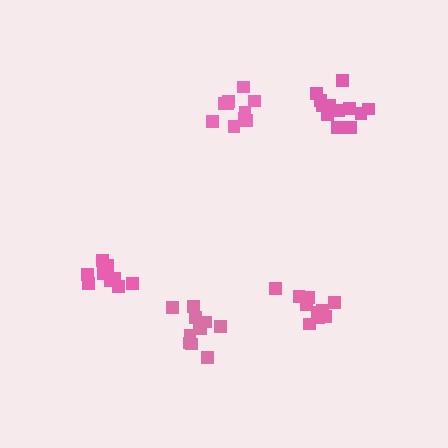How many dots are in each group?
Group 1: 11 dots, Group 2: 10 dots, Group 3: 12 dots, Group 4: 11 dots, Group 5: 10 dots (54 total).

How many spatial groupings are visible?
There are 5 spatial groupings.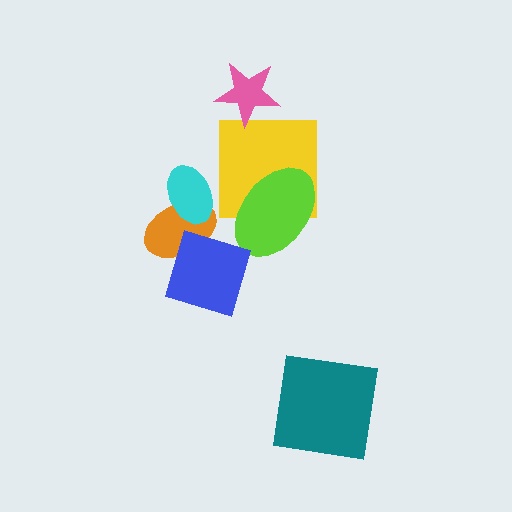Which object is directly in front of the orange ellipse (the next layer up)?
The cyan ellipse is directly in front of the orange ellipse.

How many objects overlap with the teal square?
0 objects overlap with the teal square.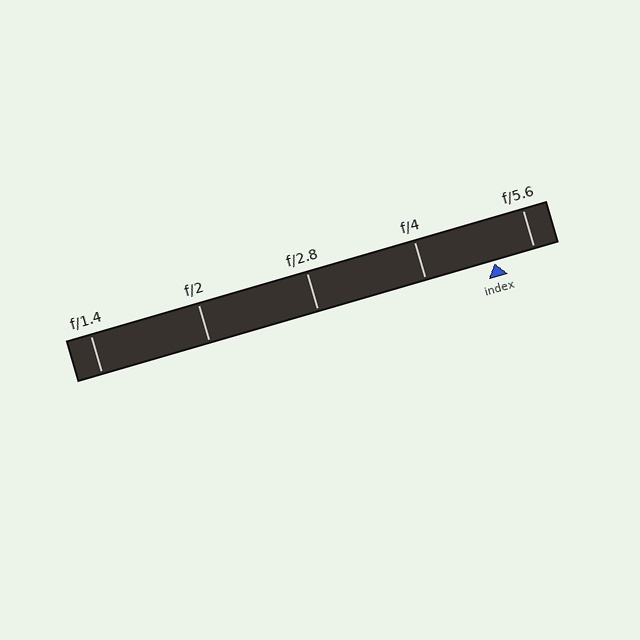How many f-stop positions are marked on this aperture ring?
There are 5 f-stop positions marked.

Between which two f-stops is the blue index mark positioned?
The index mark is between f/4 and f/5.6.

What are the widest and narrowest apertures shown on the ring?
The widest aperture shown is f/1.4 and the narrowest is f/5.6.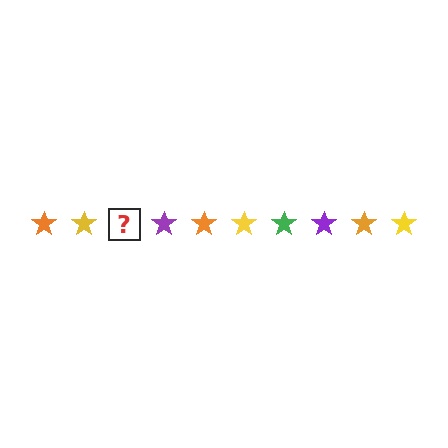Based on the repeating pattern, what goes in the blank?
The blank should be a green star.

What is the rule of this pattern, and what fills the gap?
The rule is that the pattern cycles through orange, yellow, green, purple stars. The gap should be filled with a green star.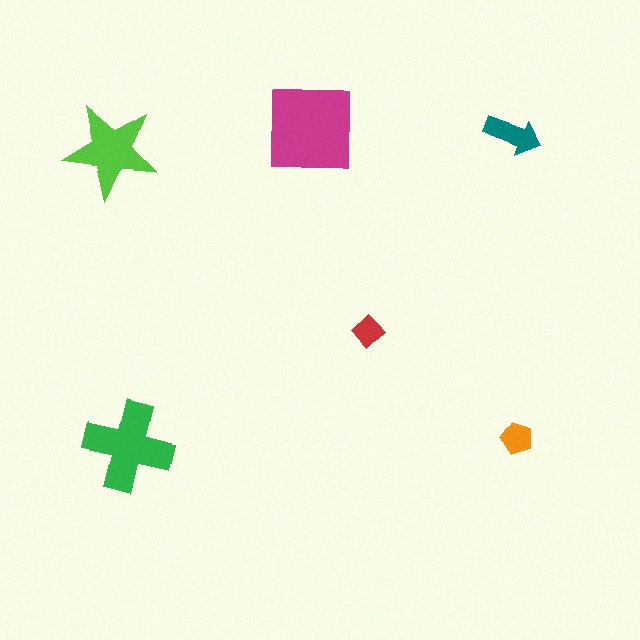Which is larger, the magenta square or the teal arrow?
The magenta square.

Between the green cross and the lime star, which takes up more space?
The green cross.